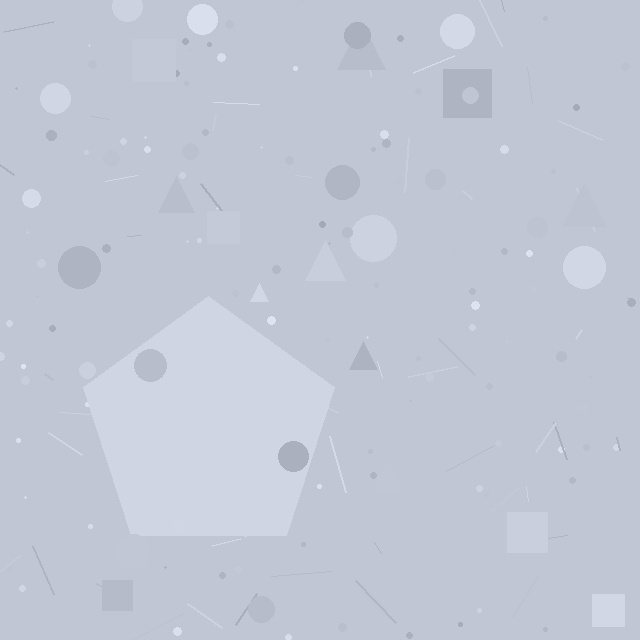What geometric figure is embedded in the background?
A pentagon is embedded in the background.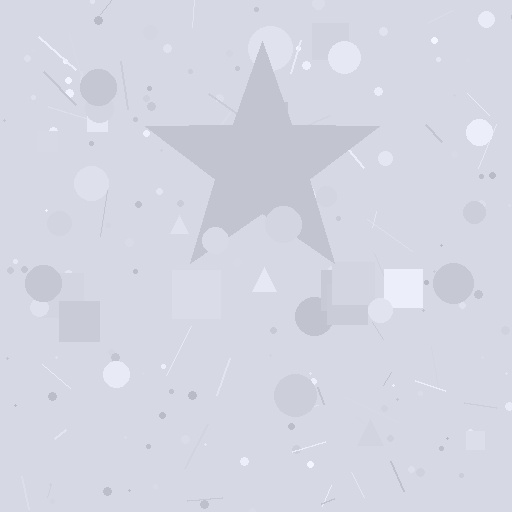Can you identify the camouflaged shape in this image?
The camouflaged shape is a star.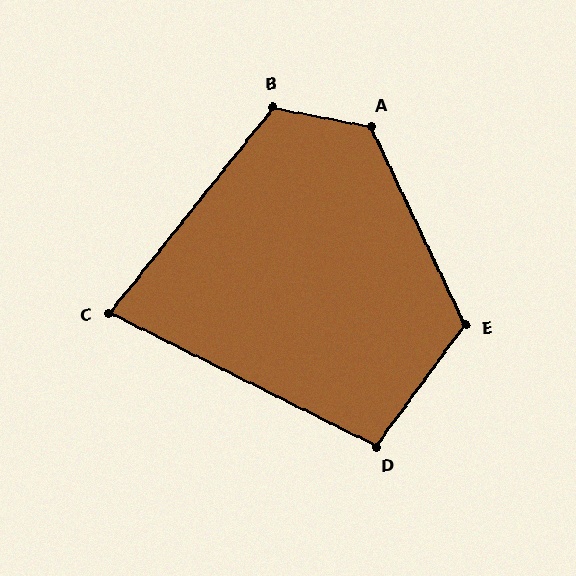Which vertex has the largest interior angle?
A, at approximately 127 degrees.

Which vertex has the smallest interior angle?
C, at approximately 78 degrees.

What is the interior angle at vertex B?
Approximately 117 degrees (obtuse).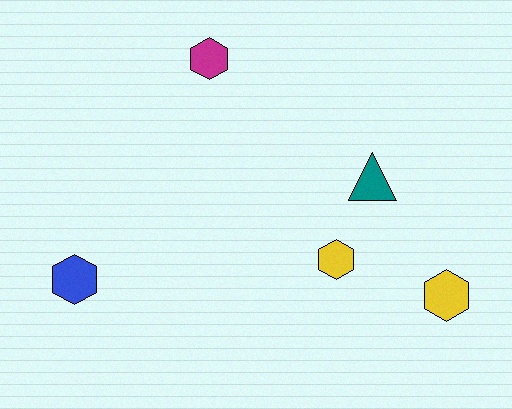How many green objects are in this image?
There are no green objects.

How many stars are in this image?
There are no stars.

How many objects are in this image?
There are 5 objects.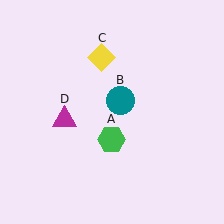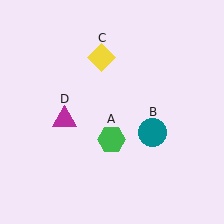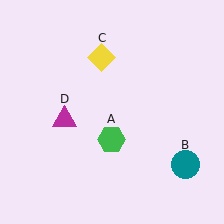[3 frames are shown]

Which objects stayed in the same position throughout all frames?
Green hexagon (object A) and yellow diamond (object C) and magenta triangle (object D) remained stationary.